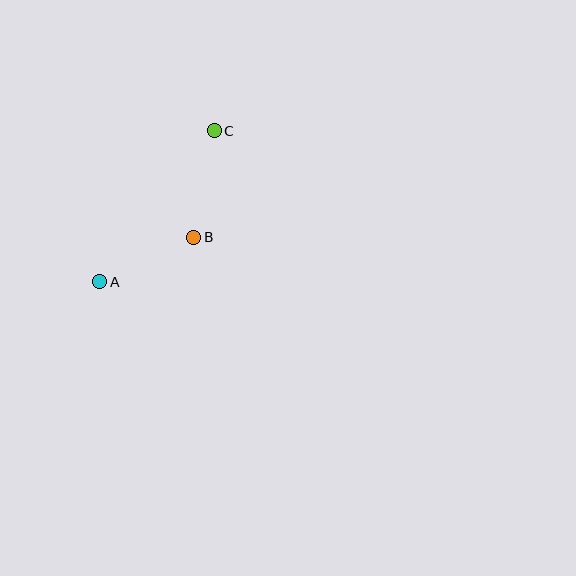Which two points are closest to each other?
Points A and B are closest to each other.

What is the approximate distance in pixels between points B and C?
The distance between B and C is approximately 108 pixels.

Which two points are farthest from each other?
Points A and C are farthest from each other.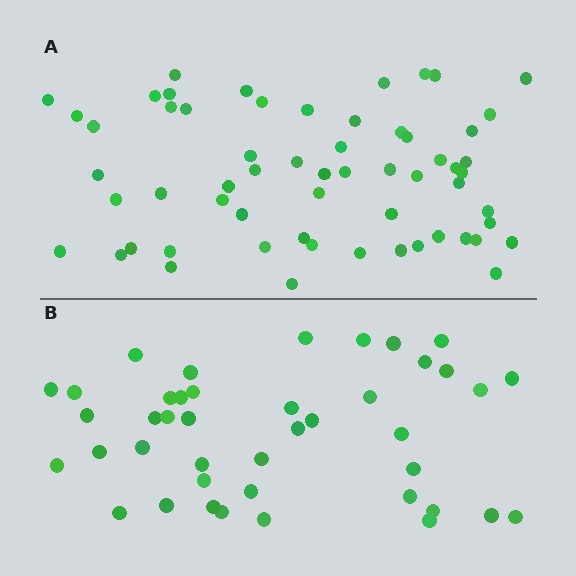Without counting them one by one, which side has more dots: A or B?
Region A (the top region) has more dots.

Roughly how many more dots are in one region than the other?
Region A has approximately 20 more dots than region B.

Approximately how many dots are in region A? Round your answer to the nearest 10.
About 60 dots.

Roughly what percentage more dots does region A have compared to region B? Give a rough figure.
About 45% more.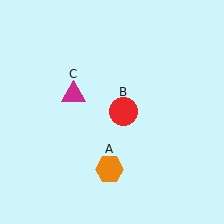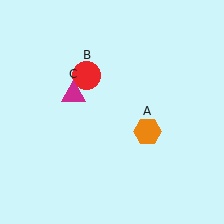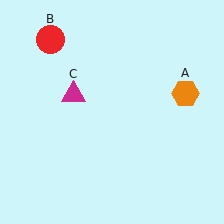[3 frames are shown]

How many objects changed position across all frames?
2 objects changed position: orange hexagon (object A), red circle (object B).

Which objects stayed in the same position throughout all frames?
Magenta triangle (object C) remained stationary.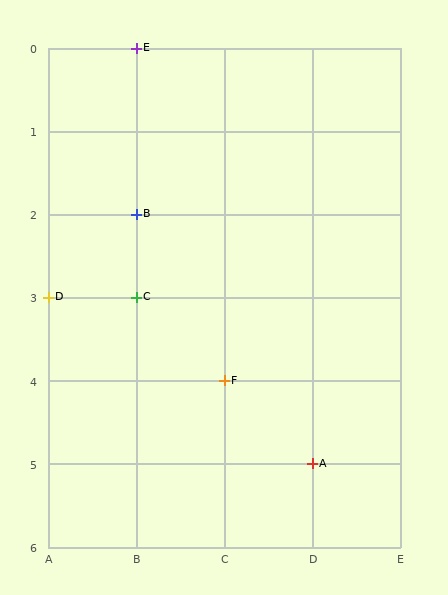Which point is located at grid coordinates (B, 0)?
Point E is at (B, 0).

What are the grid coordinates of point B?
Point B is at grid coordinates (B, 2).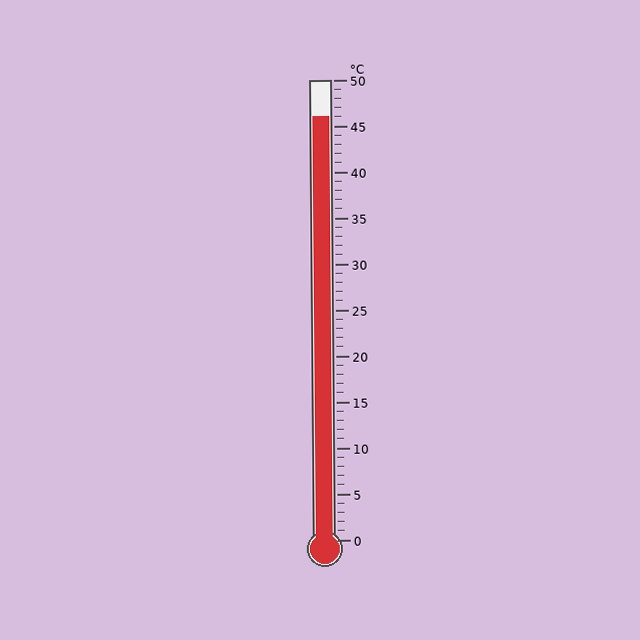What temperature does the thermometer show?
The thermometer shows approximately 46°C.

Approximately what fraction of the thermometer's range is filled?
The thermometer is filled to approximately 90% of its range.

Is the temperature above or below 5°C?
The temperature is above 5°C.